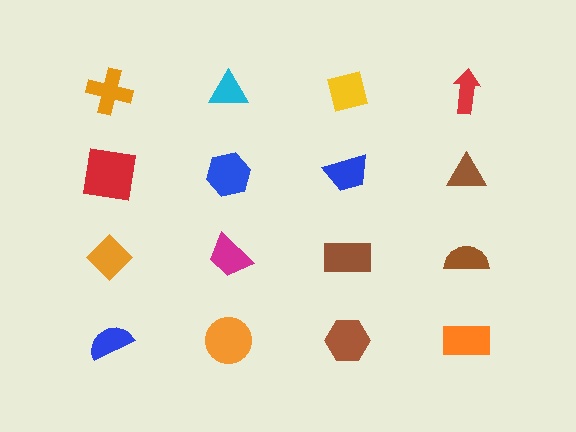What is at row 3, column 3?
A brown rectangle.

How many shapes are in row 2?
4 shapes.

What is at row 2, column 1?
A red square.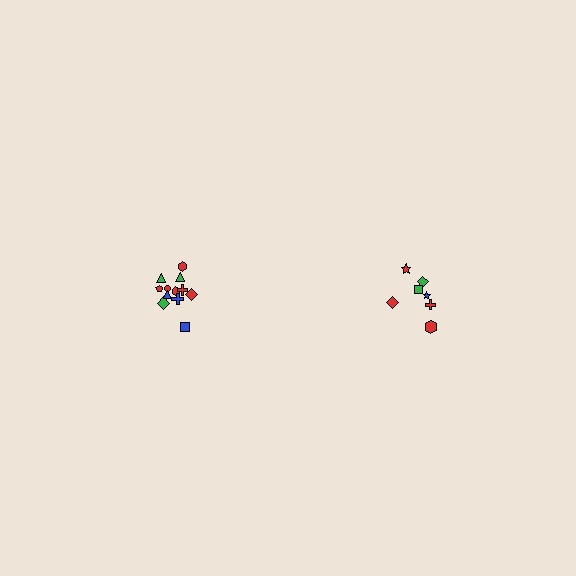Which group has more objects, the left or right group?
The left group.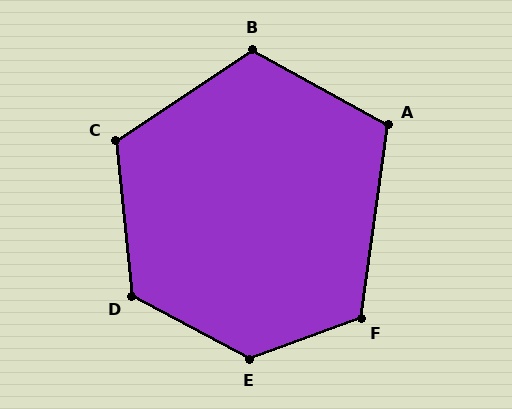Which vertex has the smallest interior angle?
A, at approximately 111 degrees.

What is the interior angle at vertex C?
Approximately 117 degrees (obtuse).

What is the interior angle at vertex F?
Approximately 118 degrees (obtuse).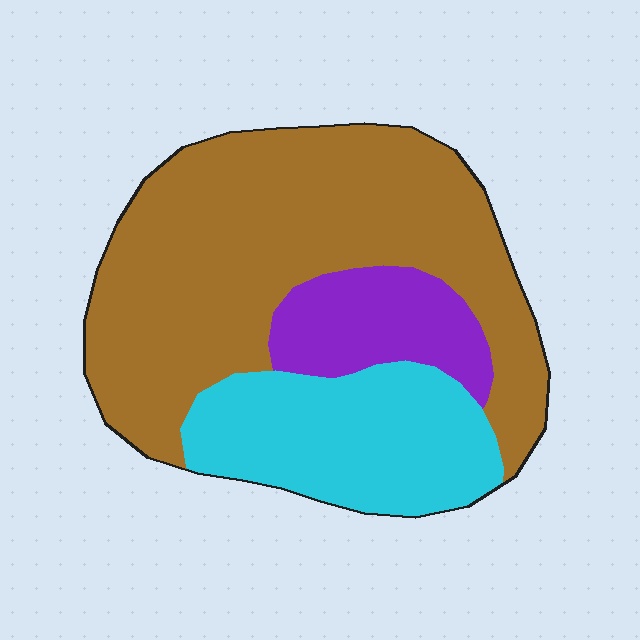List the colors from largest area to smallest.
From largest to smallest: brown, cyan, purple.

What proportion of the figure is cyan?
Cyan takes up about one quarter (1/4) of the figure.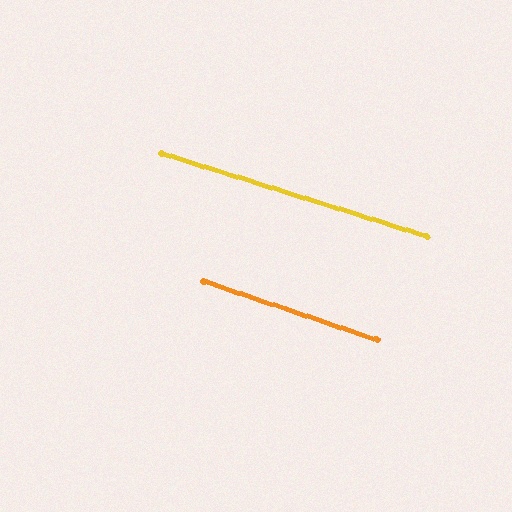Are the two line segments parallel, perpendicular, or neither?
Parallel — their directions differ by only 1.0°.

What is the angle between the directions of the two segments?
Approximately 1 degree.